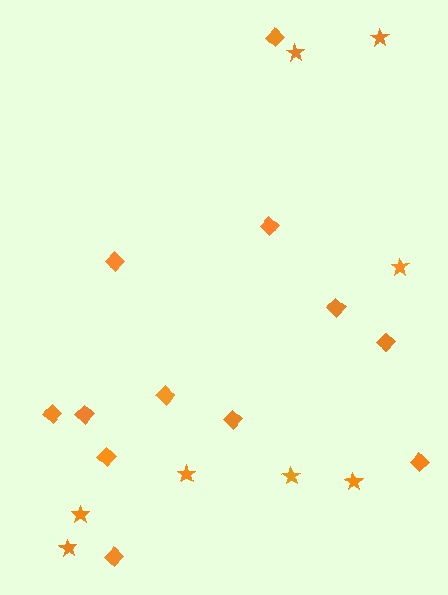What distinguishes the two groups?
There are 2 groups: one group of diamonds (12) and one group of stars (8).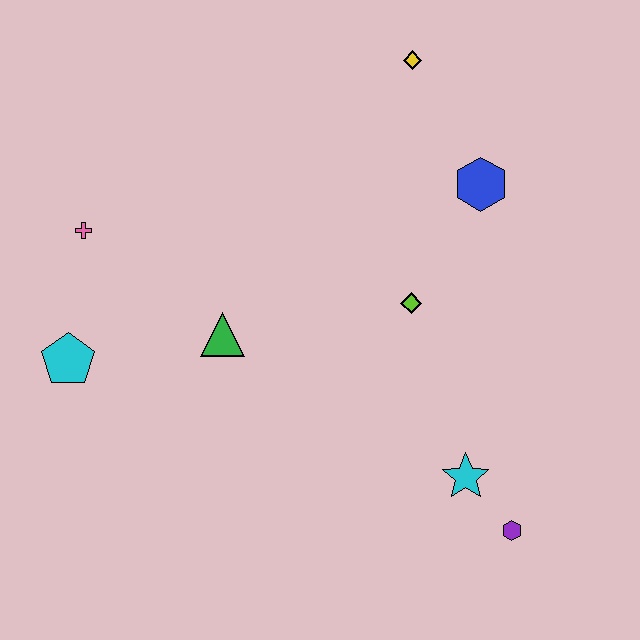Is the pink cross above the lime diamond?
Yes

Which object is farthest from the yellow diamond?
The purple hexagon is farthest from the yellow diamond.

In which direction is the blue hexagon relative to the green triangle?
The blue hexagon is to the right of the green triangle.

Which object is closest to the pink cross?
The cyan pentagon is closest to the pink cross.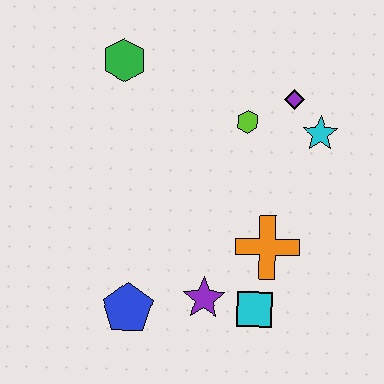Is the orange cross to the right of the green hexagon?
Yes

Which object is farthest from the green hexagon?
The cyan square is farthest from the green hexagon.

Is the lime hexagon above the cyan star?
Yes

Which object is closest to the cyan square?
The purple star is closest to the cyan square.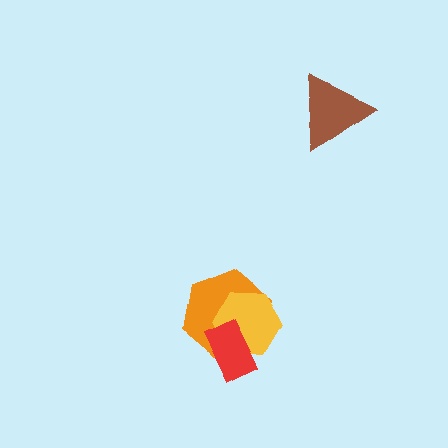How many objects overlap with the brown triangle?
0 objects overlap with the brown triangle.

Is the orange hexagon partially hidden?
Yes, it is partially covered by another shape.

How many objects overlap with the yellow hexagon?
2 objects overlap with the yellow hexagon.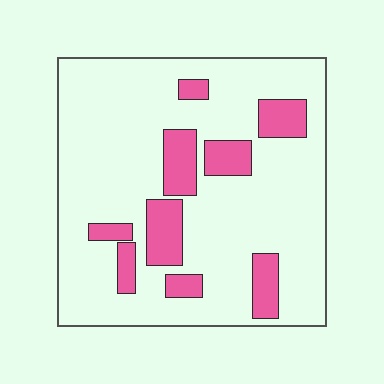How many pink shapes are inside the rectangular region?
9.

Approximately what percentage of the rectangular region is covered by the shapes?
Approximately 20%.